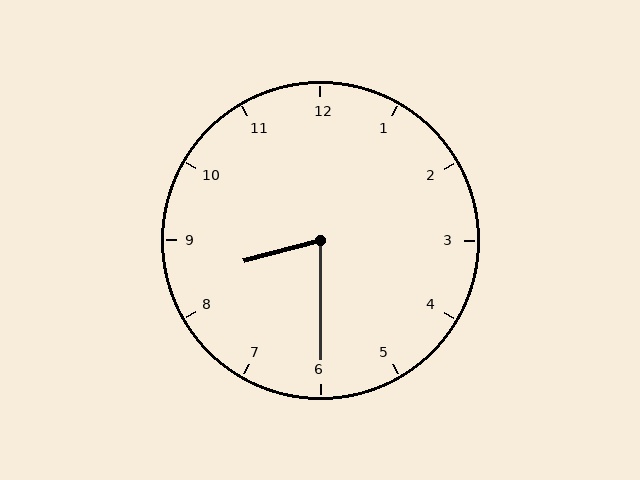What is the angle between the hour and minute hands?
Approximately 75 degrees.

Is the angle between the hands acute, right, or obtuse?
It is acute.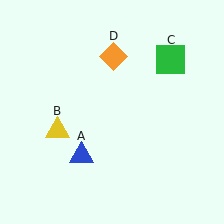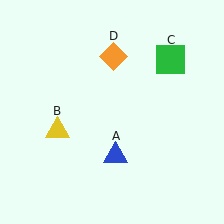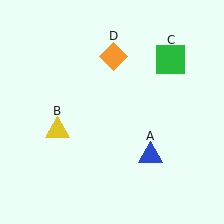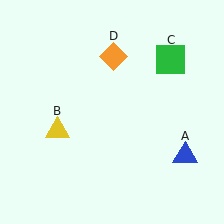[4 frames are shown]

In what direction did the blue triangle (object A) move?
The blue triangle (object A) moved right.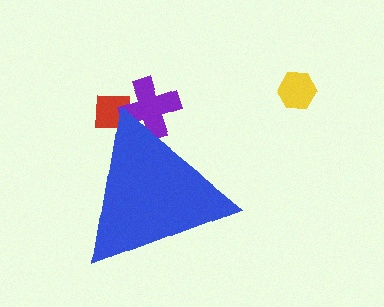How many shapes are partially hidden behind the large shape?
2 shapes are partially hidden.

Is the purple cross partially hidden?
Yes, the purple cross is partially hidden behind the blue triangle.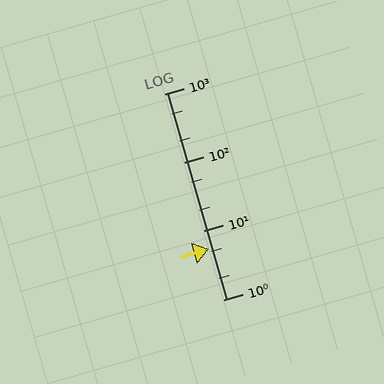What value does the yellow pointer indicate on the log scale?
The pointer indicates approximately 5.5.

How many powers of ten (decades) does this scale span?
The scale spans 3 decades, from 1 to 1000.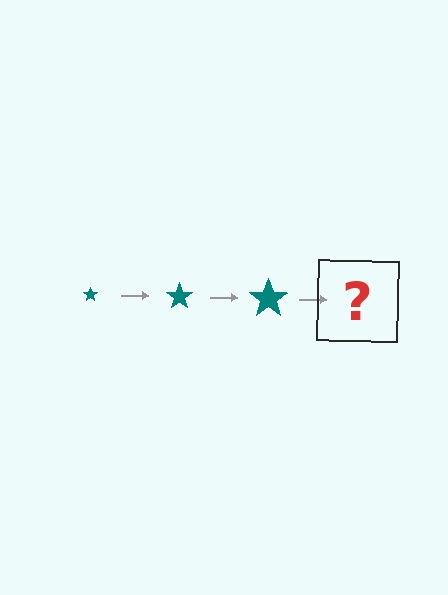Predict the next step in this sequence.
The next step is a teal star, larger than the previous one.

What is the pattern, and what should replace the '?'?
The pattern is that the star gets progressively larger each step. The '?' should be a teal star, larger than the previous one.